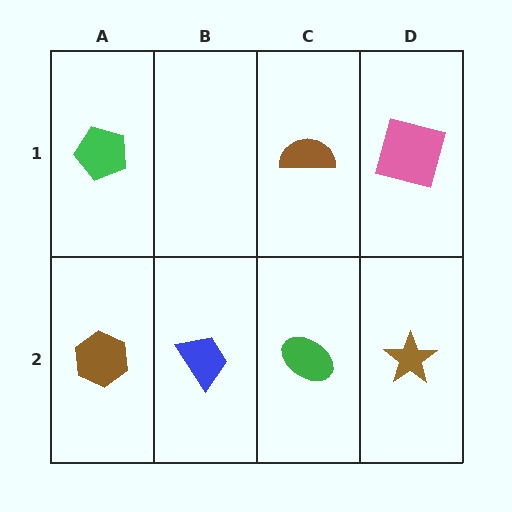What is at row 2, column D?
A brown star.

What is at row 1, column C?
A brown semicircle.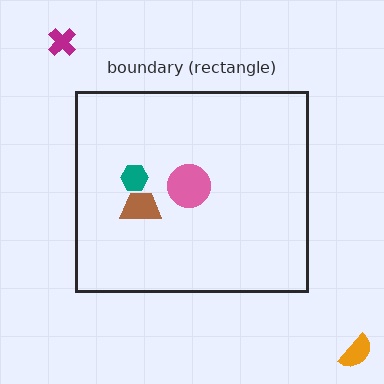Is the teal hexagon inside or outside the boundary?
Inside.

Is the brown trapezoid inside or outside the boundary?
Inside.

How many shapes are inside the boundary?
3 inside, 2 outside.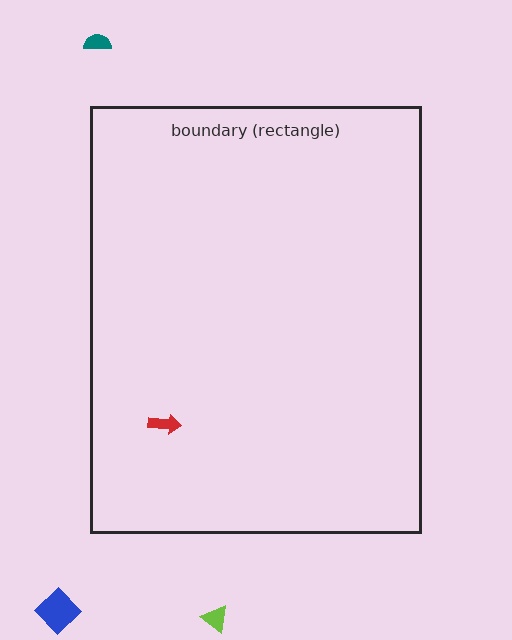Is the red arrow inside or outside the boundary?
Inside.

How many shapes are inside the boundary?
1 inside, 3 outside.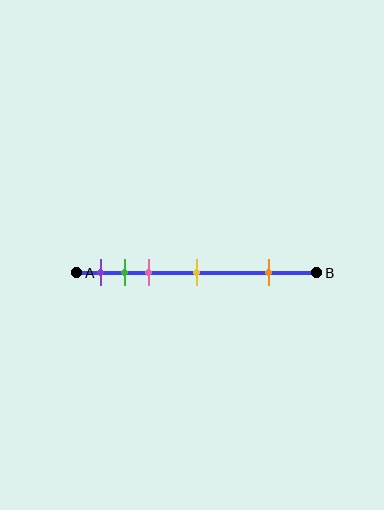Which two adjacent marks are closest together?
The green and pink marks are the closest adjacent pair.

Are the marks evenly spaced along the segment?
No, the marks are not evenly spaced.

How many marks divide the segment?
There are 5 marks dividing the segment.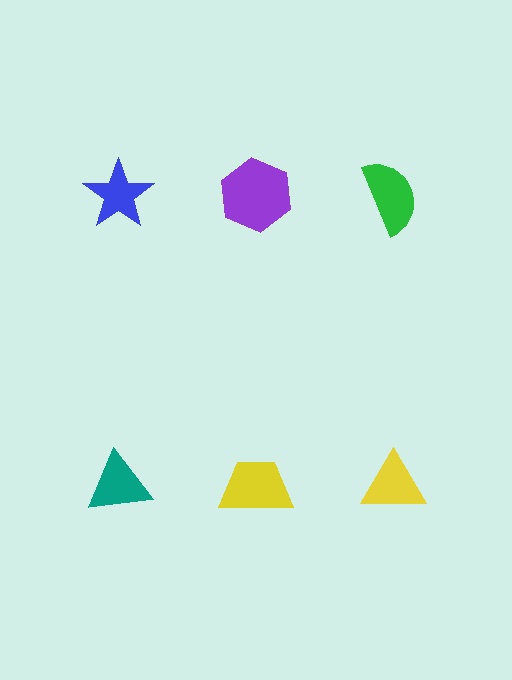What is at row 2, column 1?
A teal triangle.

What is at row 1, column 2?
A purple hexagon.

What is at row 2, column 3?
A yellow triangle.